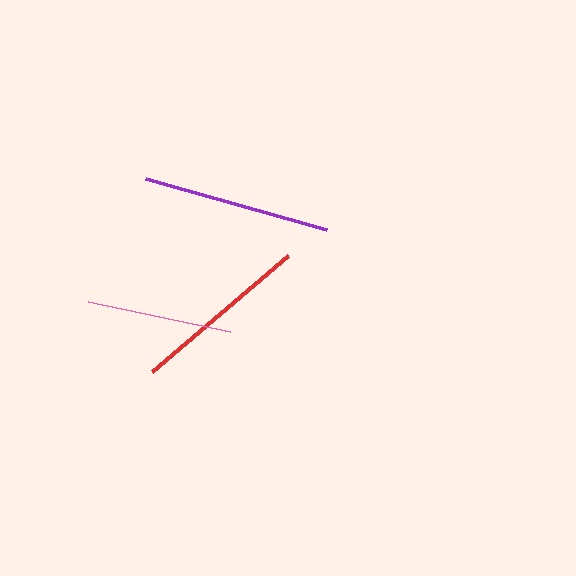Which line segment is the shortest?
The pink line is the shortest at approximately 145 pixels.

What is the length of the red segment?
The red segment is approximately 179 pixels long.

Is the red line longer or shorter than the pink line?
The red line is longer than the pink line.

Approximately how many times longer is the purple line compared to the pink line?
The purple line is approximately 1.3 times the length of the pink line.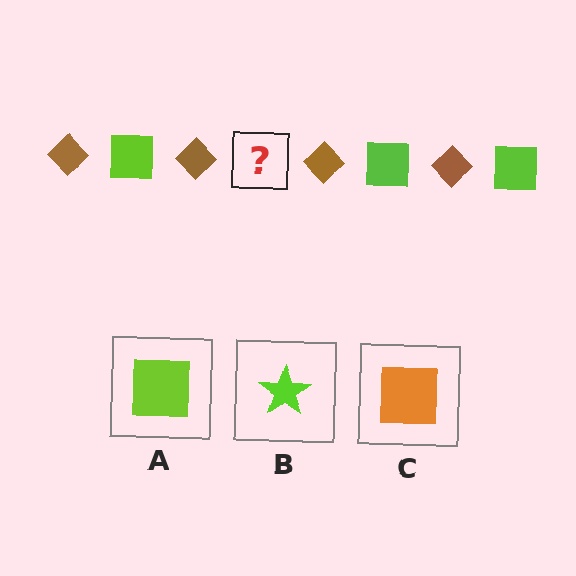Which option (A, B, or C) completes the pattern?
A.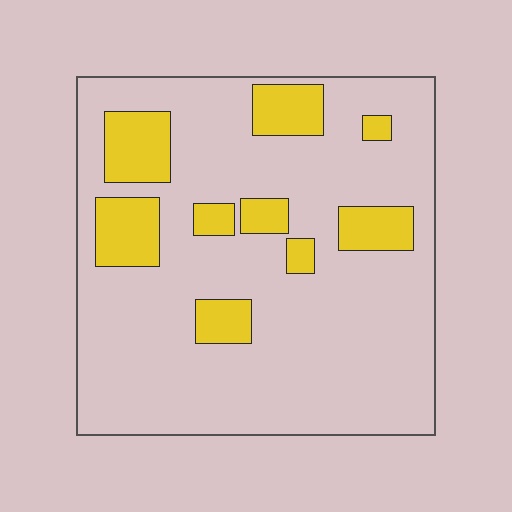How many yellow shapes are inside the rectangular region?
9.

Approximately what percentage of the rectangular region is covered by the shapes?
Approximately 20%.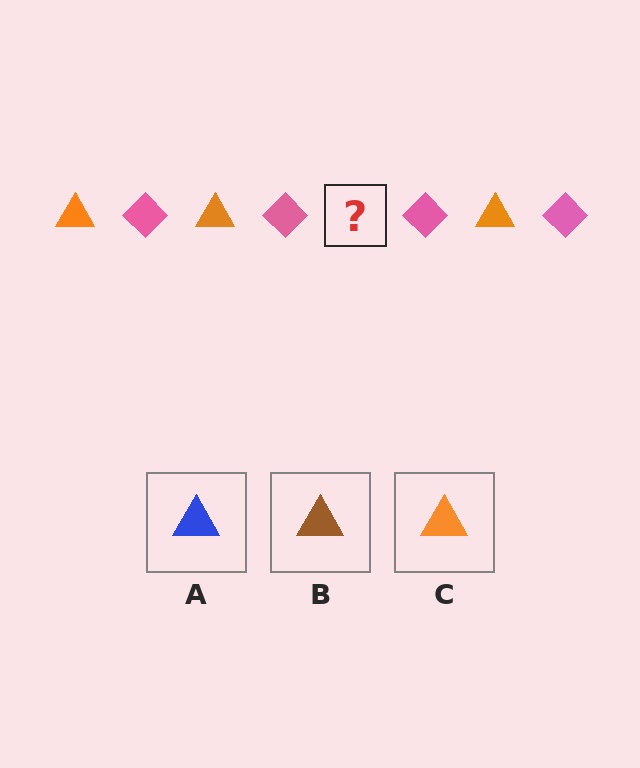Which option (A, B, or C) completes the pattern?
C.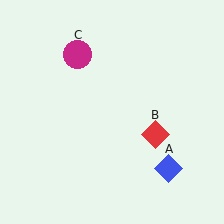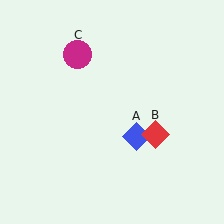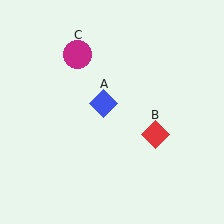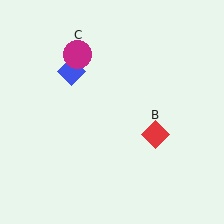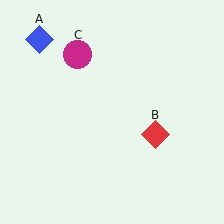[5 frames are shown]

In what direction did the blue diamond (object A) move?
The blue diamond (object A) moved up and to the left.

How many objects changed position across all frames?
1 object changed position: blue diamond (object A).